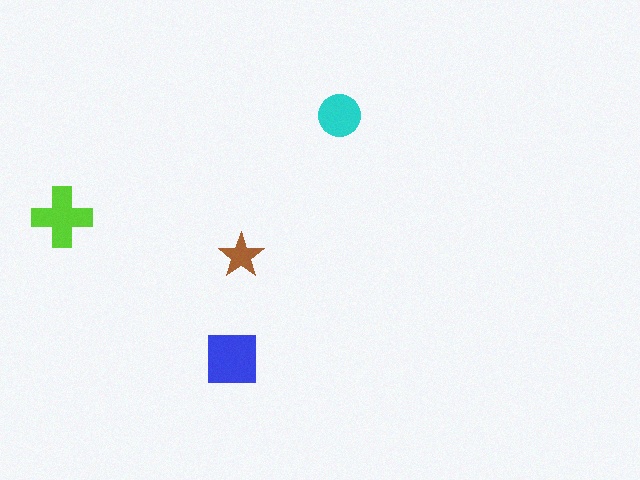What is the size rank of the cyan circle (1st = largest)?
3rd.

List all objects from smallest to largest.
The brown star, the cyan circle, the lime cross, the blue square.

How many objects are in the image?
There are 4 objects in the image.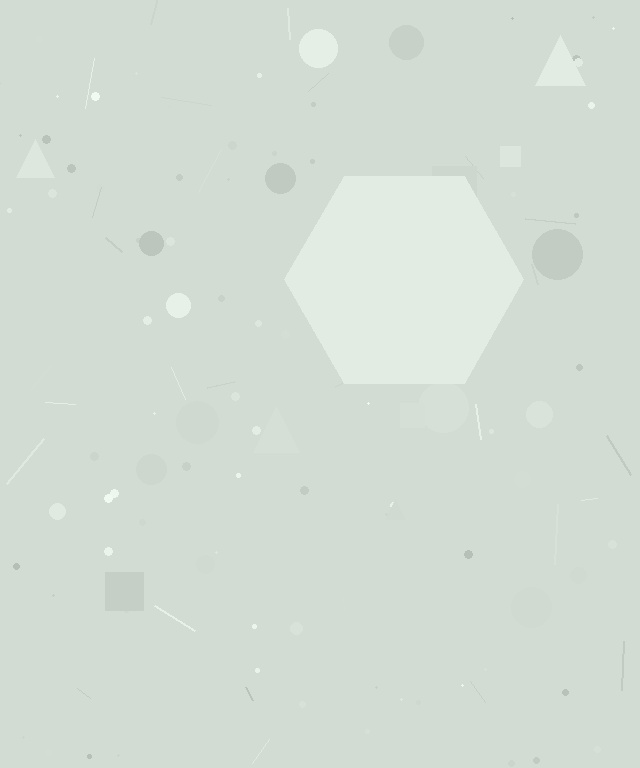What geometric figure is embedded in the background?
A hexagon is embedded in the background.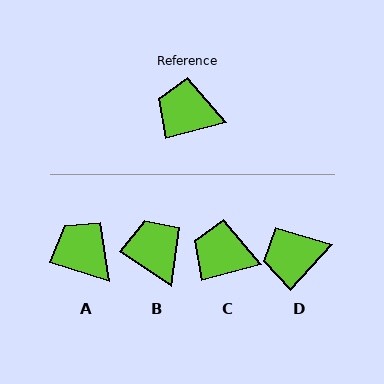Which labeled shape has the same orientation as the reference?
C.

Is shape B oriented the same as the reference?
No, it is off by about 48 degrees.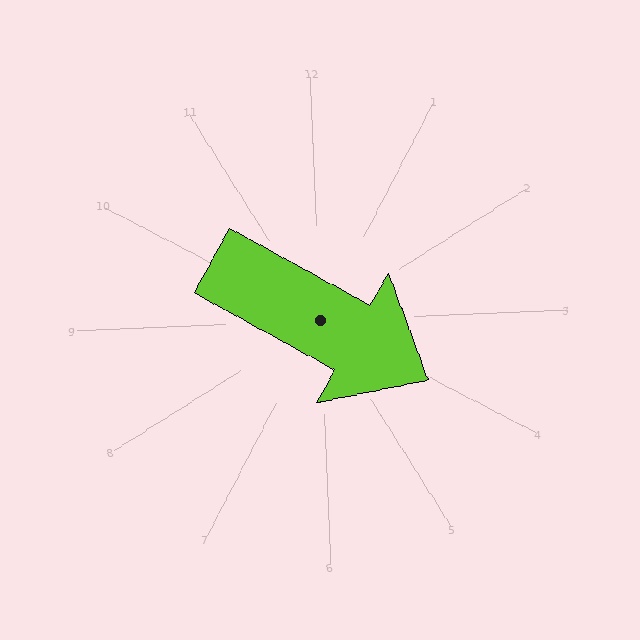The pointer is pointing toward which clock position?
Roughly 4 o'clock.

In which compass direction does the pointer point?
Southeast.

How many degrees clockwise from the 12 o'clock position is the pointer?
Approximately 121 degrees.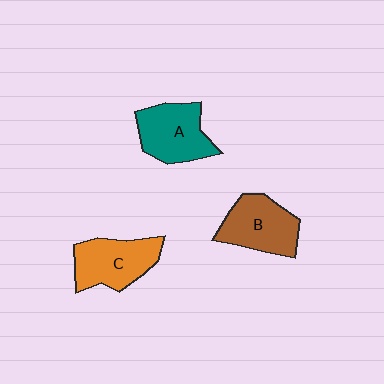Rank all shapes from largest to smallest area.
From largest to smallest: A (teal), C (orange), B (brown).